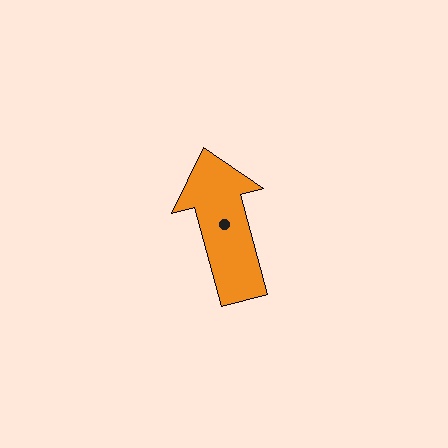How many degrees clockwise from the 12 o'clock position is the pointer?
Approximately 345 degrees.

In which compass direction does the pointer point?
North.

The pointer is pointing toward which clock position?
Roughly 11 o'clock.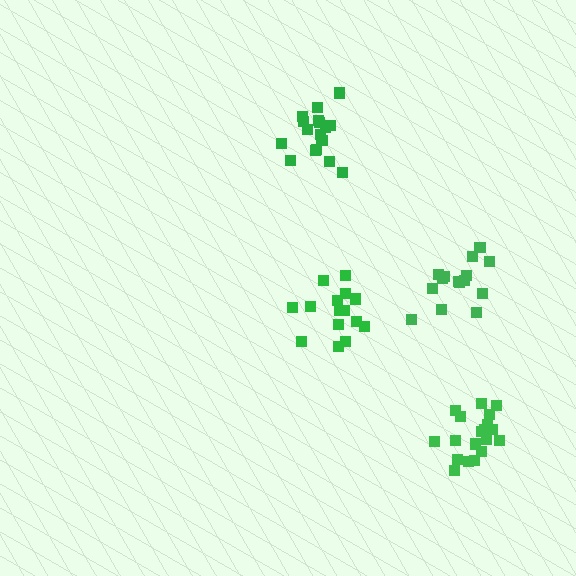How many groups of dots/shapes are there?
There are 4 groups.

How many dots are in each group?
Group 1: 17 dots, Group 2: 15 dots, Group 3: 19 dots, Group 4: 15 dots (66 total).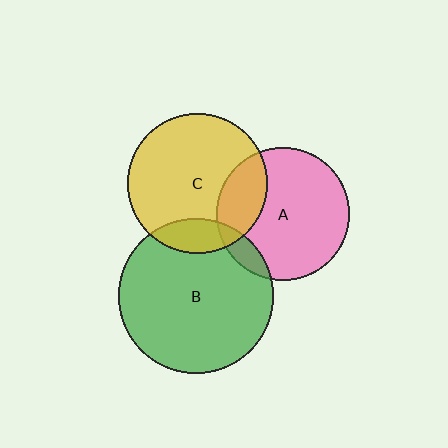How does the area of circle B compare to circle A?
Approximately 1.4 times.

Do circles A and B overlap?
Yes.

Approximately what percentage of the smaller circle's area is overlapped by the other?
Approximately 10%.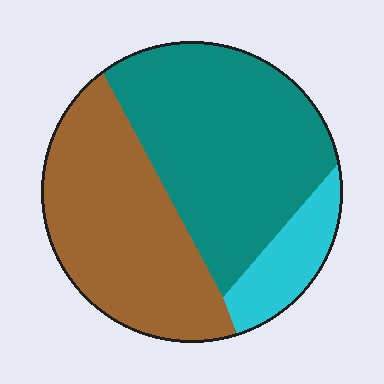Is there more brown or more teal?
Teal.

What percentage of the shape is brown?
Brown covers about 40% of the shape.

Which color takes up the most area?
Teal, at roughly 45%.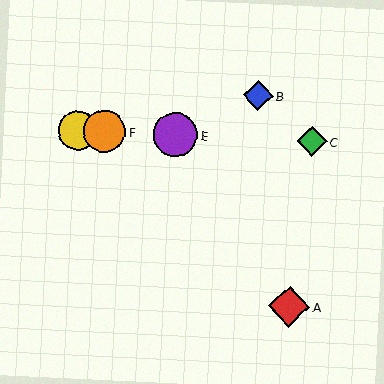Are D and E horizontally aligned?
Yes, both are at y≈130.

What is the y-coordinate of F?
Object F is at y≈132.